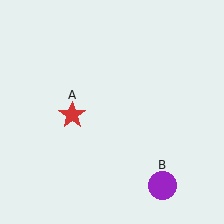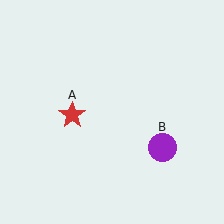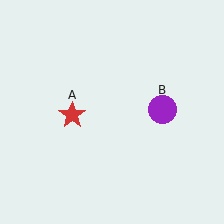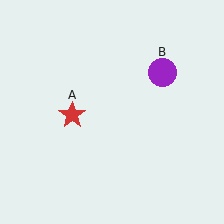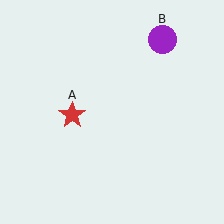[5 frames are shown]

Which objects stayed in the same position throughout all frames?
Red star (object A) remained stationary.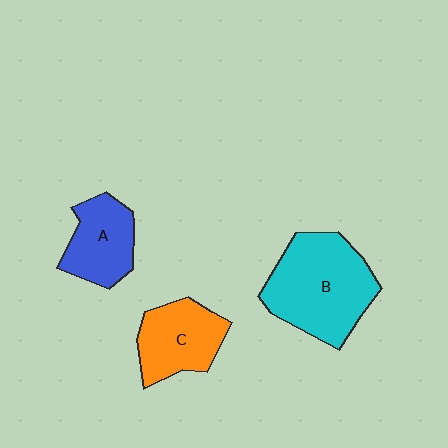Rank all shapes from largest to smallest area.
From largest to smallest: B (cyan), C (orange), A (blue).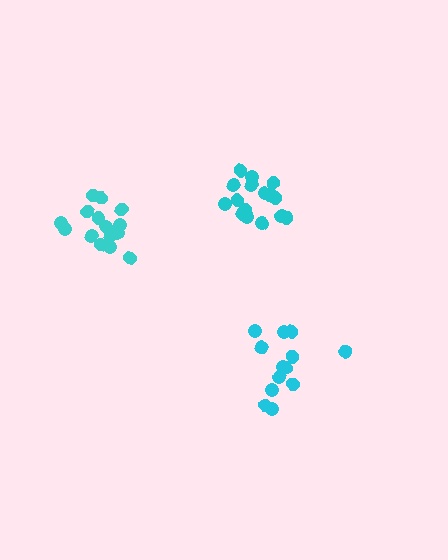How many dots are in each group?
Group 1: 13 dots, Group 2: 17 dots, Group 3: 16 dots (46 total).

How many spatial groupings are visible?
There are 3 spatial groupings.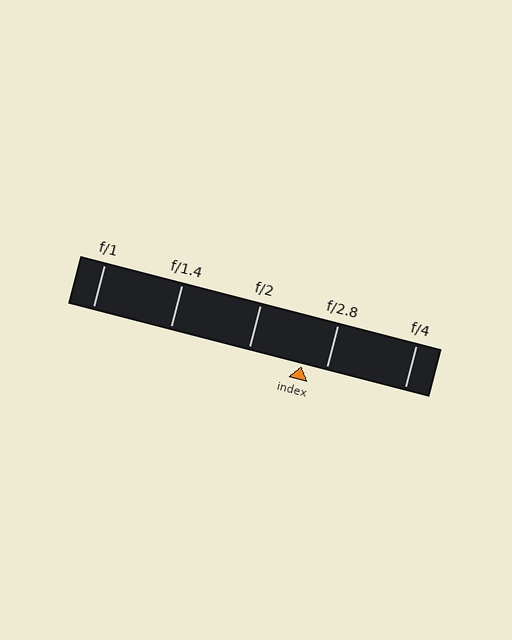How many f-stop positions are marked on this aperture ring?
There are 5 f-stop positions marked.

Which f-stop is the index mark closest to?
The index mark is closest to f/2.8.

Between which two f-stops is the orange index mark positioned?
The index mark is between f/2 and f/2.8.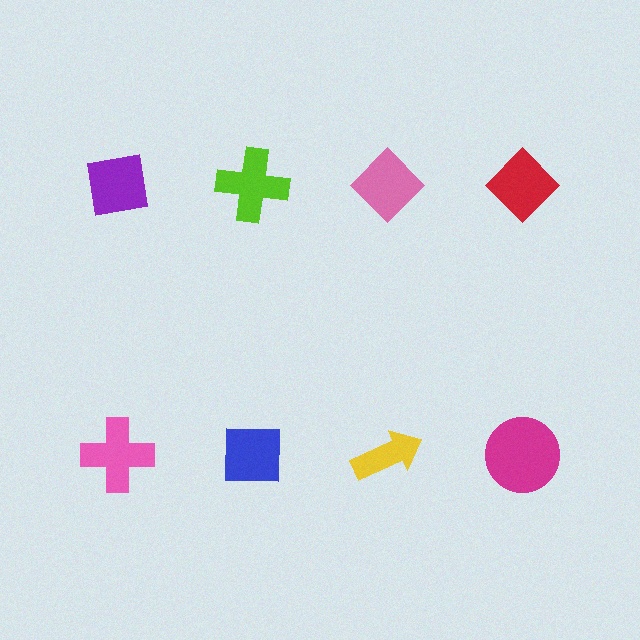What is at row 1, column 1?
A purple square.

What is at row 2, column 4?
A magenta circle.